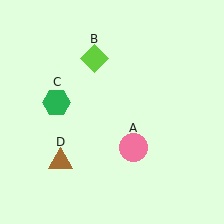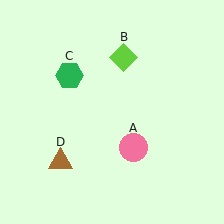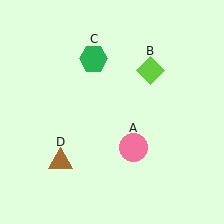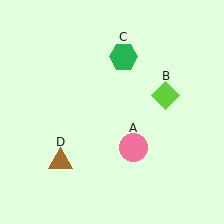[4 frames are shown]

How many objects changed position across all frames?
2 objects changed position: lime diamond (object B), green hexagon (object C).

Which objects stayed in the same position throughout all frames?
Pink circle (object A) and brown triangle (object D) remained stationary.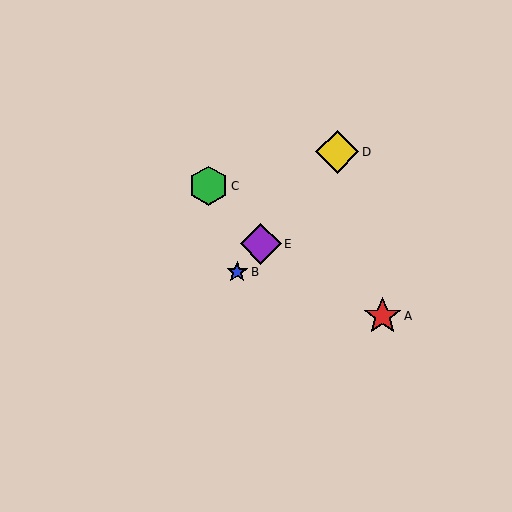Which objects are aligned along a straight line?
Objects B, D, E are aligned along a straight line.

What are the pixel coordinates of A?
Object A is at (383, 316).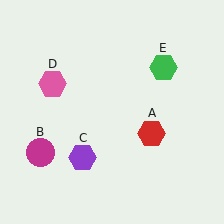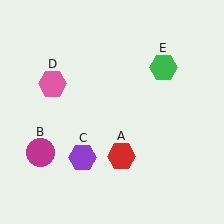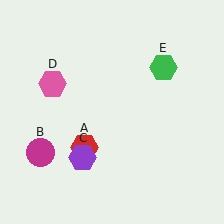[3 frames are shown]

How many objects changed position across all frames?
1 object changed position: red hexagon (object A).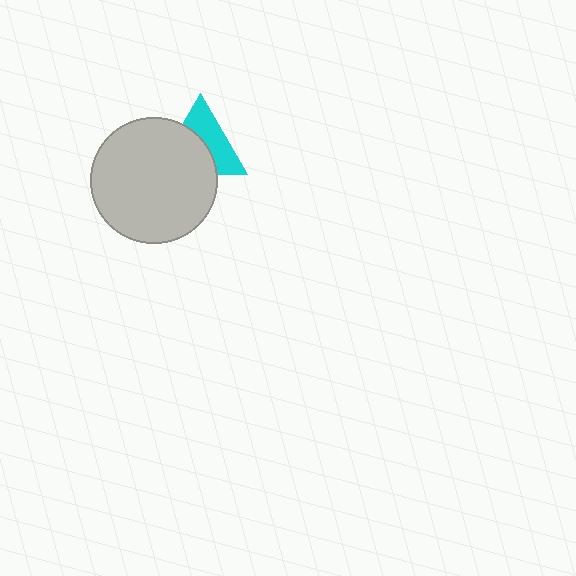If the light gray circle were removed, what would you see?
You would see the complete cyan triangle.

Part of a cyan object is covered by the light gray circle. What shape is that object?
It is a triangle.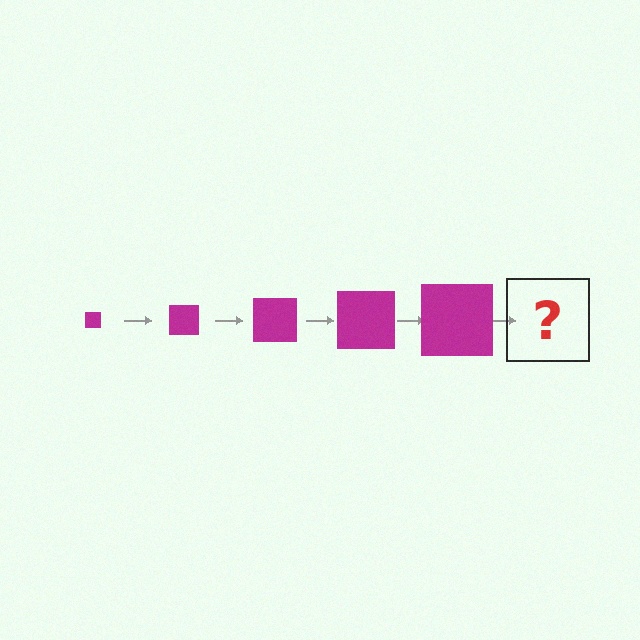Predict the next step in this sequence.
The next step is a magenta square, larger than the previous one.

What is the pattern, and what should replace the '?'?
The pattern is that the square gets progressively larger each step. The '?' should be a magenta square, larger than the previous one.